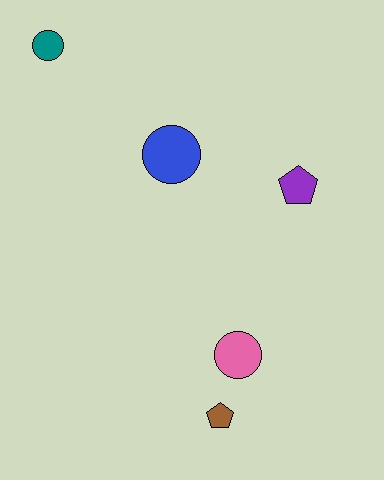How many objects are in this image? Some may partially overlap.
There are 5 objects.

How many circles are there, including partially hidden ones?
There are 3 circles.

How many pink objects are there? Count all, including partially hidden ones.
There is 1 pink object.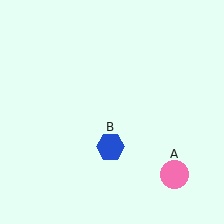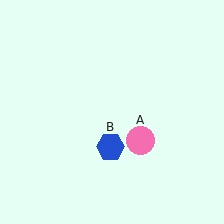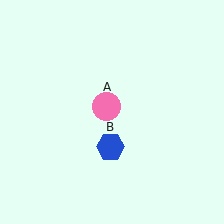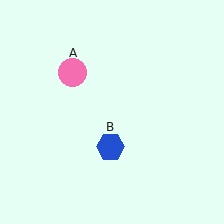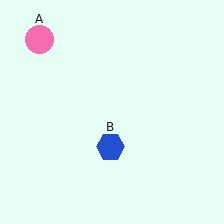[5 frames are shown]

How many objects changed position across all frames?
1 object changed position: pink circle (object A).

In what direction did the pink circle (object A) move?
The pink circle (object A) moved up and to the left.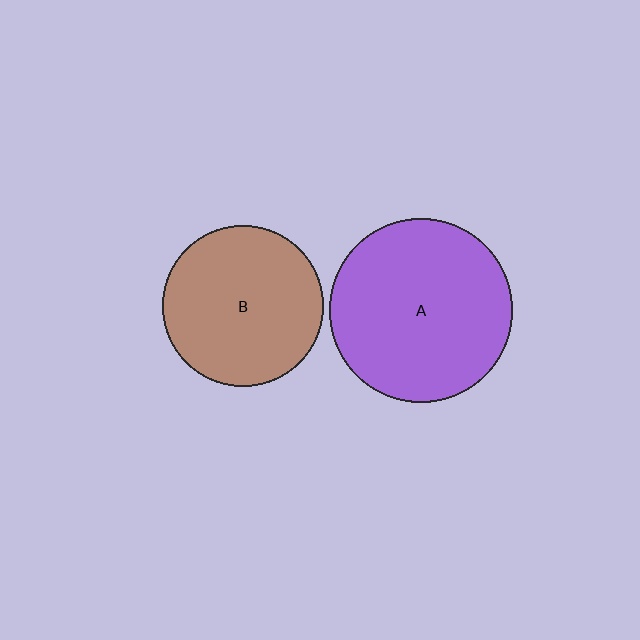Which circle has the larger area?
Circle A (purple).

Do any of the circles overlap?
No, none of the circles overlap.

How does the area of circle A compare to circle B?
Approximately 1.3 times.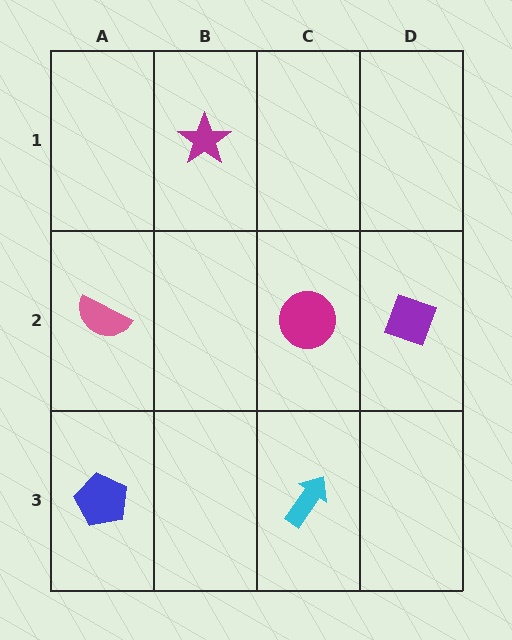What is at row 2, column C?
A magenta circle.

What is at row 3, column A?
A blue pentagon.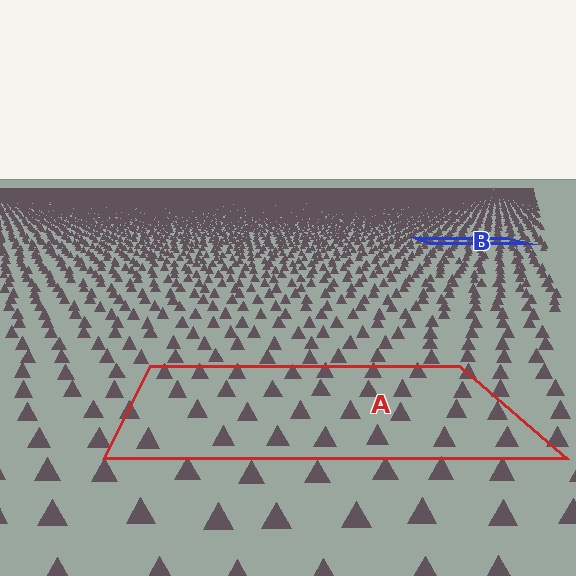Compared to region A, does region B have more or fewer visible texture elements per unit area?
Region B has more texture elements per unit area — they are packed more densely because it is farther away.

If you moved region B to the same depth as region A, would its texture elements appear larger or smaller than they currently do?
They would appear larger. At a closer depth, the same texture elements are projected at a bigger on-screen size.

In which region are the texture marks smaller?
The texture marks are smaller in region B, because it is farther away.